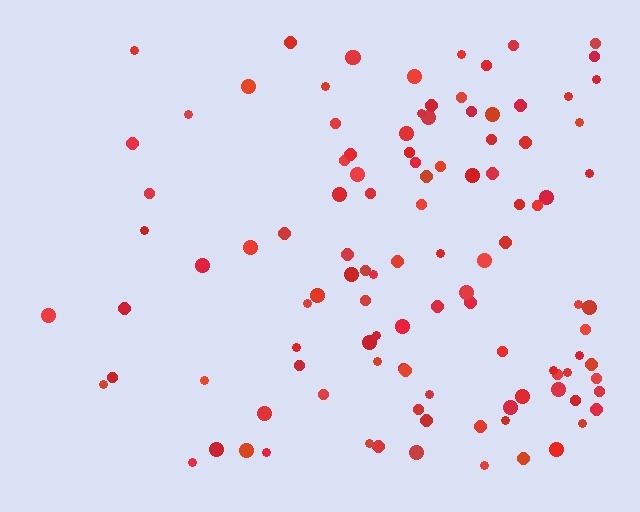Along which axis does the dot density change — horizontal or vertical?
Horizontal.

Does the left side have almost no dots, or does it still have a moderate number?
Still a moderate number, just noticeably fewer than the right.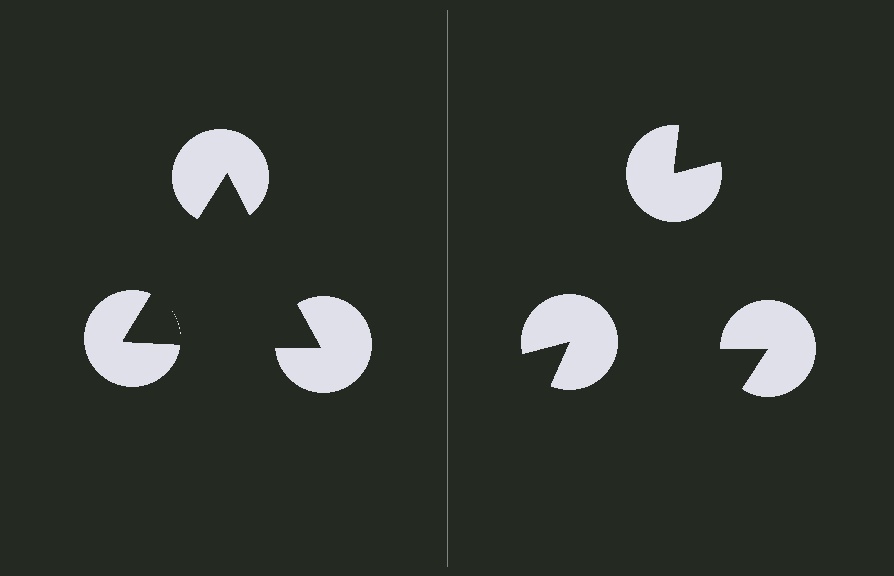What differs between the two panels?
The pac-man discs are positioned identically on both sides; only the wedge orientations differ. On the left they align to a triangle; on the right they are misaligned.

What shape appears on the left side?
An illusory triangle.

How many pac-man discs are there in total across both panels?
6 — 3 on each side.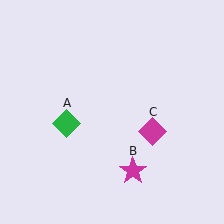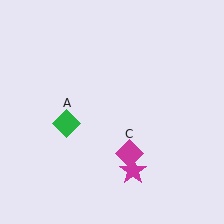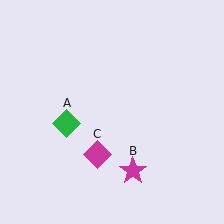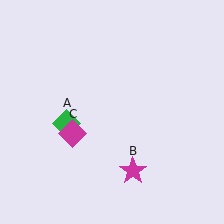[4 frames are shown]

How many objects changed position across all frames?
1 object changed position: magenta diamond (object C).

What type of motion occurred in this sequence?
The magenta diamond (object C) rotated clockwise around the center of the scene.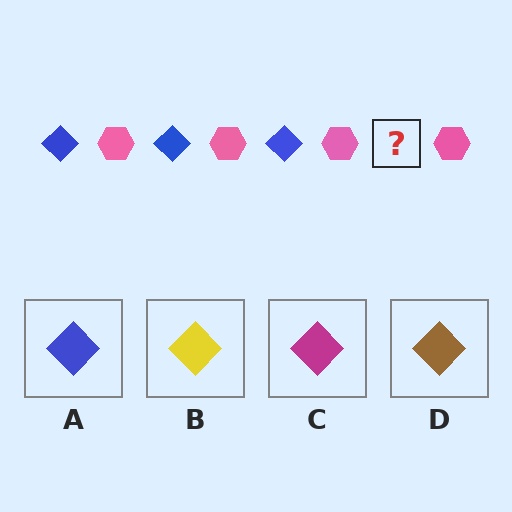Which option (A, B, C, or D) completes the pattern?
A.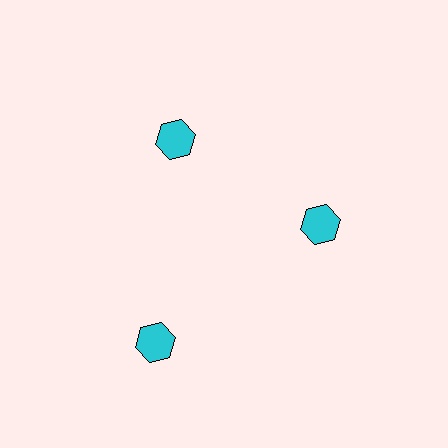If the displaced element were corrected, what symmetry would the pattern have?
It would have 3-fold rotational symmetry — the pattern would map onto itself every 120 degrees.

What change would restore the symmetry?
The symmetry would be restored by moving it inward, back onto the ring so that all 3 hexagons sit at equal angles and equal distance from the center.